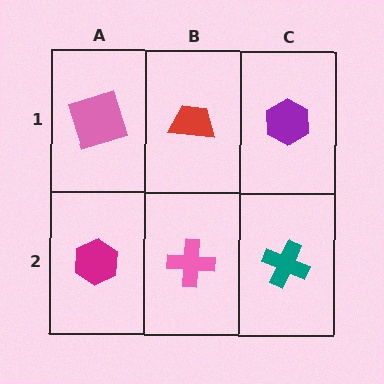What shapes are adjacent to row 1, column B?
A pink cross (row 2, column B), a pink square (row 1, column A), a purple hexagon (row 1, column C).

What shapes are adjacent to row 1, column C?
A teal cross (row 2, column C), a red trapezoid (row 1, column B).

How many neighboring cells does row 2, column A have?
2.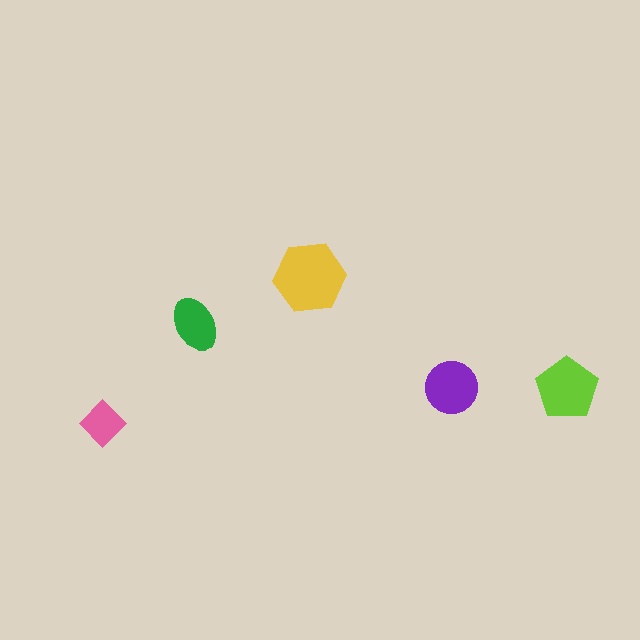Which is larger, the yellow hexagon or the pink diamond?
The yellow hexagon.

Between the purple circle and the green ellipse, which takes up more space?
The purple circle.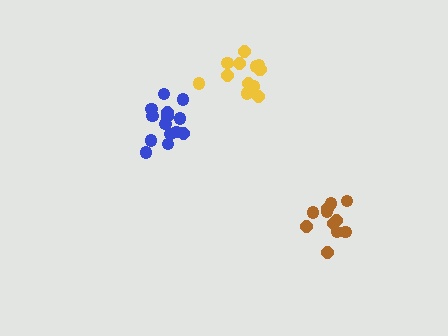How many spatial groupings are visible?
There are 3 spatial groupings.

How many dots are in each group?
Group 1: 14 dots, Group 2: 13 dots, Group 3: 11 dots (38 total).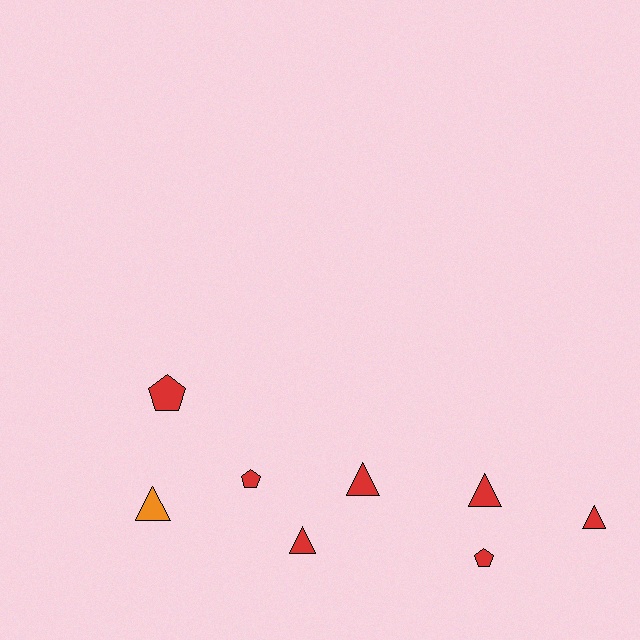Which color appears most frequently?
Red, with 7 objects.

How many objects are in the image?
There are 8 objects.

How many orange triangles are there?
There is 1 orange triangle.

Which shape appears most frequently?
Triangle, with 5 objects.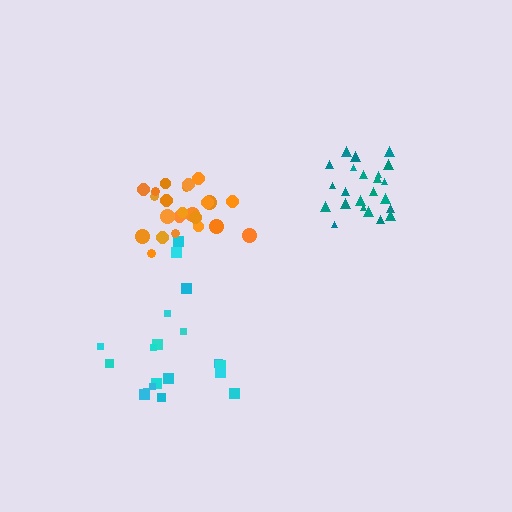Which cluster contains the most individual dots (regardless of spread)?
Teal (24).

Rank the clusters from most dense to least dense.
teal, orange, cyan.